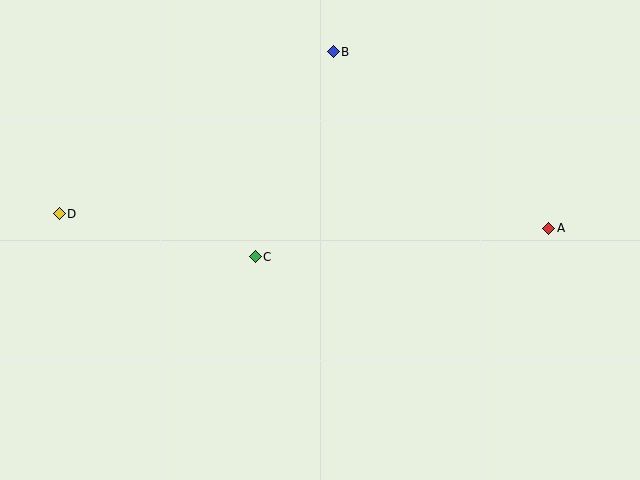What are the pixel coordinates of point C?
Point C is at (255, 257).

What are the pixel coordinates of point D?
Point D is at (59, 214).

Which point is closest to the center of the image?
Point C at (255, 257) is closest to the center.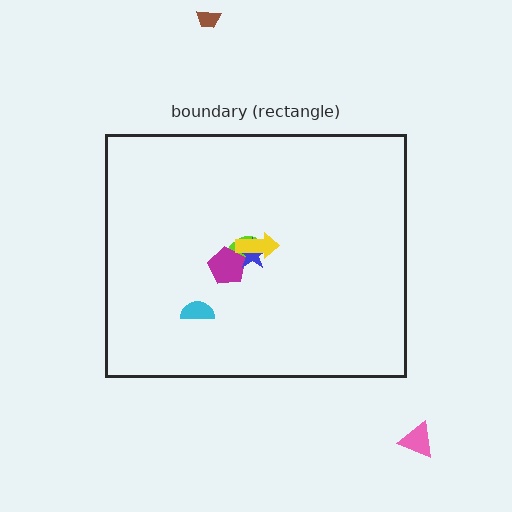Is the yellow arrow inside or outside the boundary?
Inside.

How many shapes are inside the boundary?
5 inside, 2 outside.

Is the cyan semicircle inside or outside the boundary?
Inside.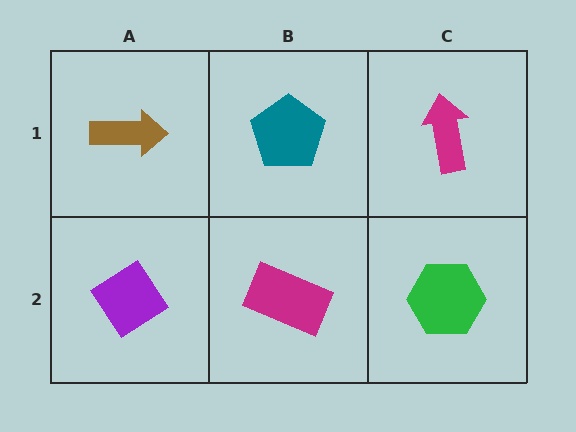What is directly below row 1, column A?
A purple diamond.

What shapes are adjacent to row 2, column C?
A magenta arrow (row 1, column C), a magenta rectangle (row 2, column B).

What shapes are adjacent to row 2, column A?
A brown arrow (row 1, column A), a magenta rectangle (row 2, column B).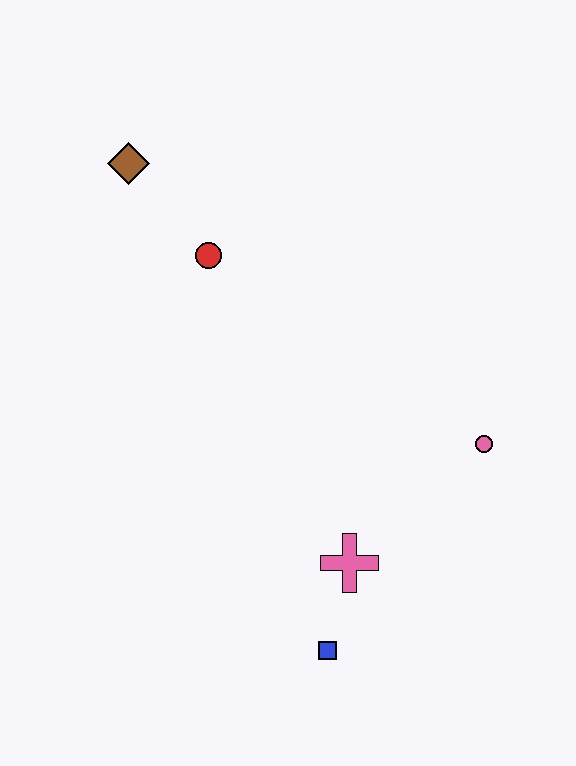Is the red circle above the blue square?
Yes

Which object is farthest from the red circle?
The blue square is farthest from the red circle.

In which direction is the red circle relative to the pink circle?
The red circle is to the left of the pink circle.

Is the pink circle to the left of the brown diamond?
No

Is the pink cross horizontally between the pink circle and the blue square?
Yes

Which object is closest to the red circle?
The brown diamond is closest to the red circle.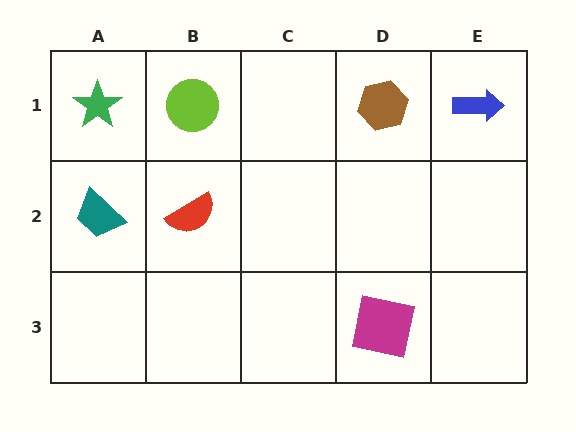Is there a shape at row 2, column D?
No, that cell is empty.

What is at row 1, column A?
A green star.